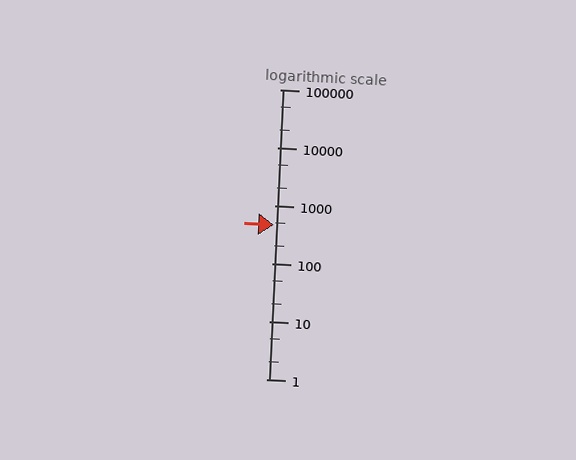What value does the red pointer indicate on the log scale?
The pointer indicates approximately 470.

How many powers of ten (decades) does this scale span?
The scale spans 5 decades, from 1 to 100000.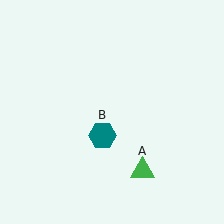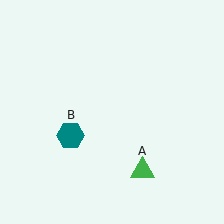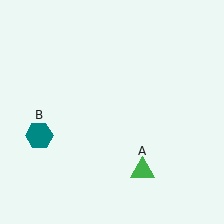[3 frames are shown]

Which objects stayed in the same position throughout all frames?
Green triangle (object A) remained stationary.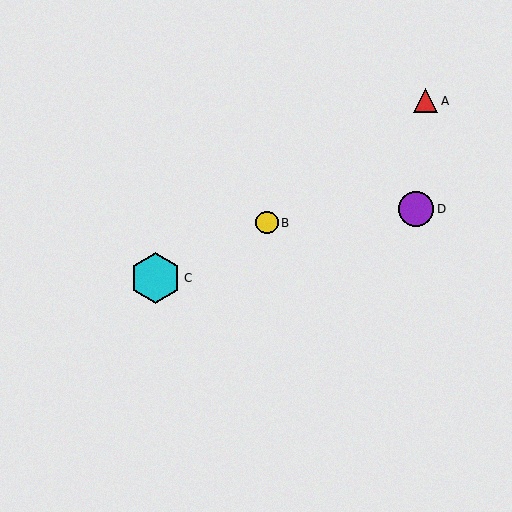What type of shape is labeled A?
Shape A is a red triangle.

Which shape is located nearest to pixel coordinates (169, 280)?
The cyan hexagon (labeled C) at (155, 278) is nearest to that location.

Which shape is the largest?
The cyan hexagon (labeled C) is the largest.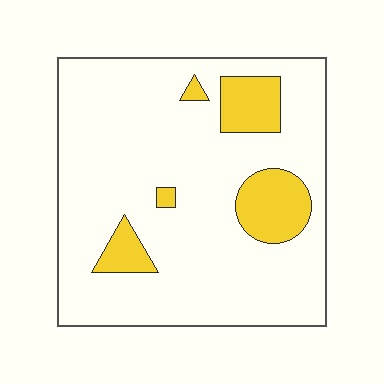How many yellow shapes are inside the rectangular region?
5.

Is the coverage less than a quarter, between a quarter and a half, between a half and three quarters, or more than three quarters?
Less than a quarter.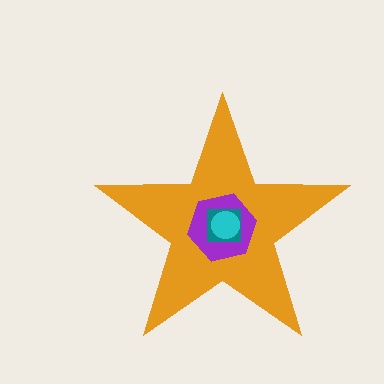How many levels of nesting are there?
4.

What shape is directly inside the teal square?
The cyan circle.